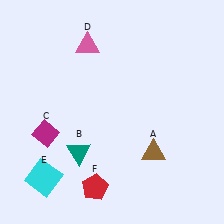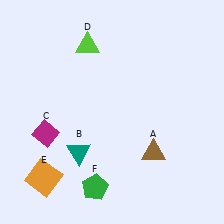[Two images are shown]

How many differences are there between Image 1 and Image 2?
There are 3 differences between the two images.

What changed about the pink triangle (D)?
In Image 1, D is pink. In Image 2, it changed to lime.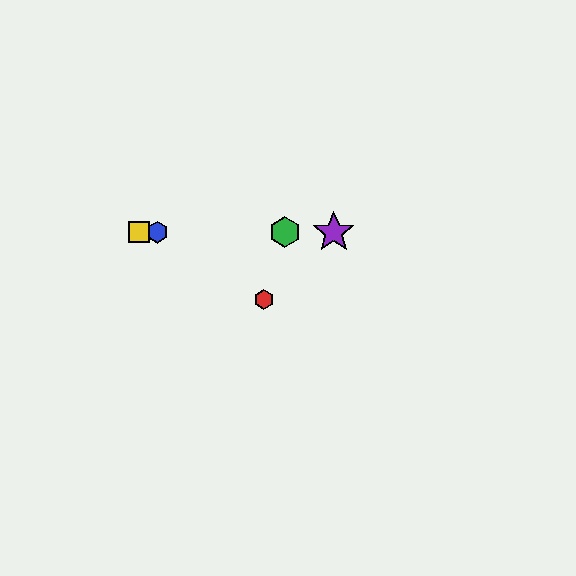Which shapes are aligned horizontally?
The blue hexagon, the green hexagon, the yellow square, the purple star are aligned horizontally.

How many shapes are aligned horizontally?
4 shapes (the blue hexagon, the green hexagon, the yellow square, the purple star) are aligned horizontally.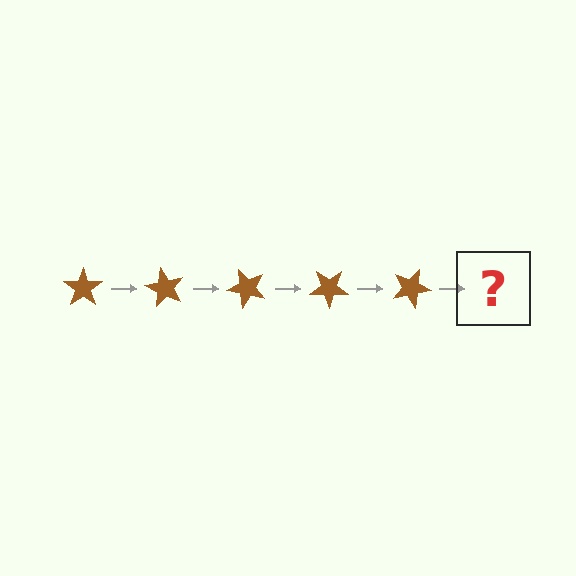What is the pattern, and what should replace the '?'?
The pattern is that the star rotates 60 degrees each step. The '?' should be a brown star rotated 300 degrees.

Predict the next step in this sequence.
The next step is a brown star rotated 300 degrees.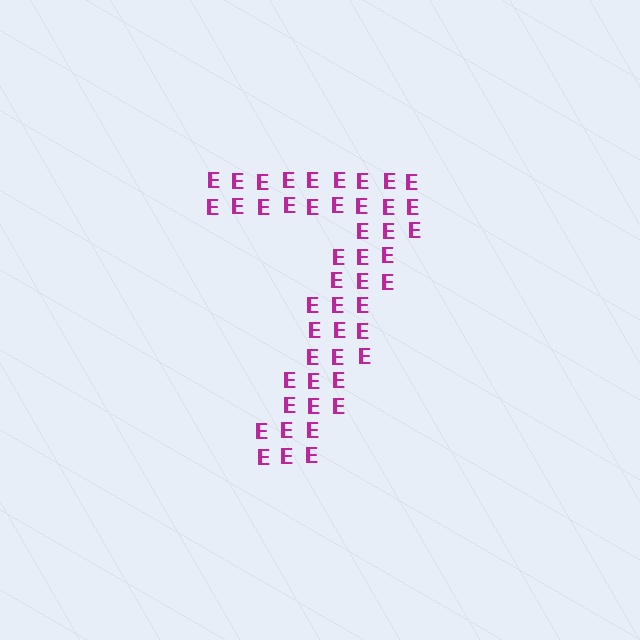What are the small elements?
The small elements are letter E's.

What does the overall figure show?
The overall figure shows the digit 7.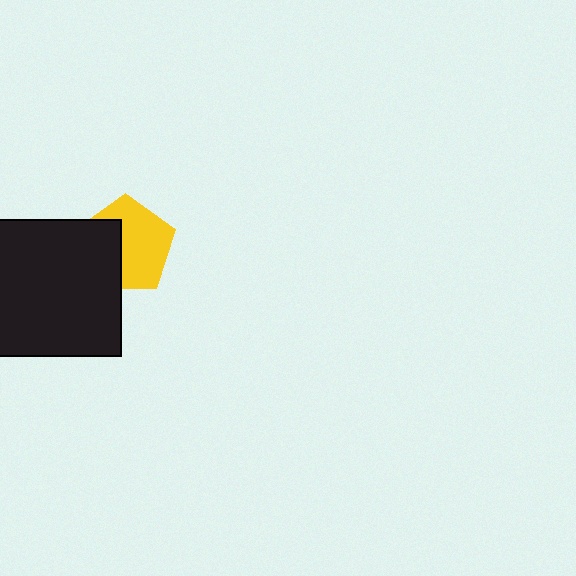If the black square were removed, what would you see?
You would see the complete yellow pentagon.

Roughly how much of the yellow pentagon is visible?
About half of it is visible (roughly 61%).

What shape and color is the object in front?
The object in front is a black square.